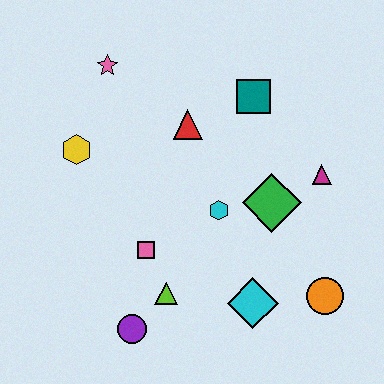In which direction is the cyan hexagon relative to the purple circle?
The cyan hexagon is above the purple circle.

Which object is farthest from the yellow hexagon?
The orange circle is farthest from the yellow hexagon.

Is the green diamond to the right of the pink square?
Yes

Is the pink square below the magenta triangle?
Yes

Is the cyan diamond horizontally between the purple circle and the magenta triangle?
Yes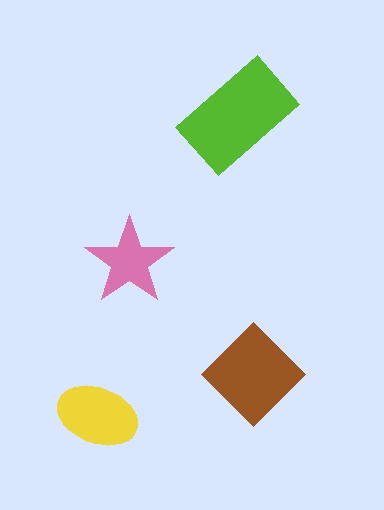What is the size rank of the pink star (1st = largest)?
4th.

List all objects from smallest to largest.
The pink star, the yellow ellipse, the brown diamond, the lime rectangle.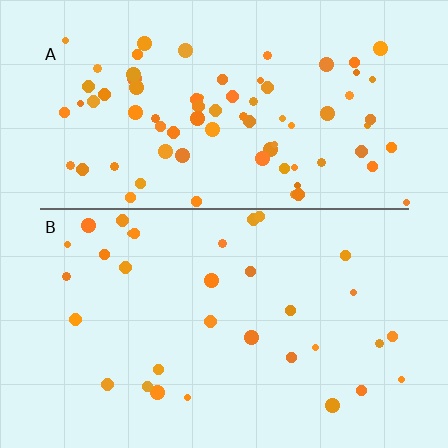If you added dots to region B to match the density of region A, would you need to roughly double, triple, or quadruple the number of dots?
Approximately double.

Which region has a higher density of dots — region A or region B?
A (the top).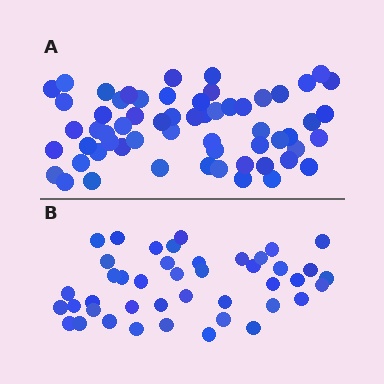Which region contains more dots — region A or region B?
Region A (the top region) has more dots.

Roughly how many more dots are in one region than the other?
Region A has approximately 15 more dots than region B.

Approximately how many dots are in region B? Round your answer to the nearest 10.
About 40 dots. (The exact count is 43, which rounds to 40.)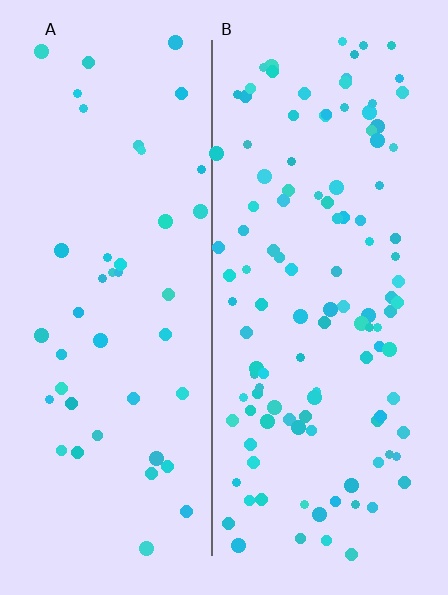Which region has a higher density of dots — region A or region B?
B (the right).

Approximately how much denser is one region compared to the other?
Approximately 2.6× — region B over region A.